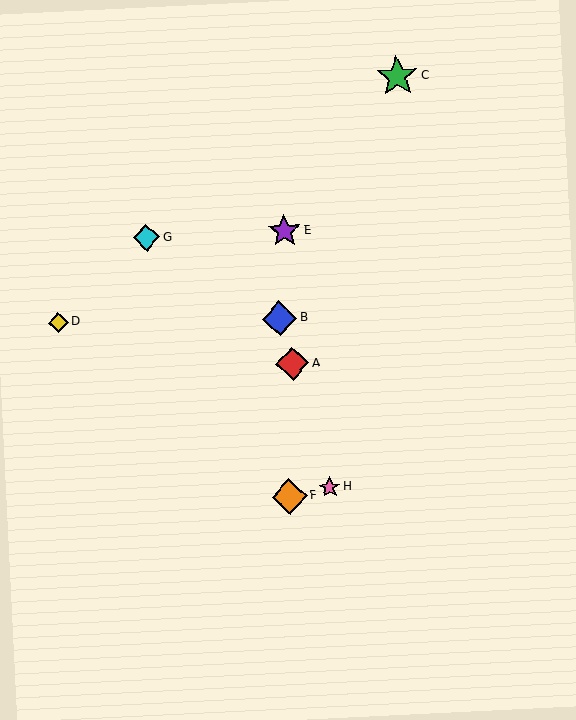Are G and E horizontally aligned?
Yes, both are at y≈238.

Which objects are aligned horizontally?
Objects E, G are aligned horizontally.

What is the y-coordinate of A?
Object A is at y≈364.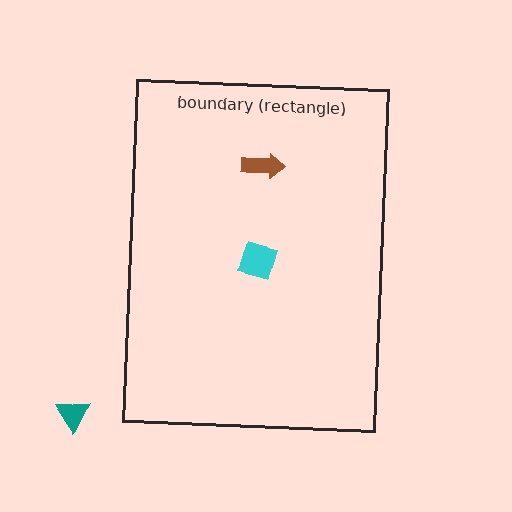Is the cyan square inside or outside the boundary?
Inside.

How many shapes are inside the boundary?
2 inside, 1 outside.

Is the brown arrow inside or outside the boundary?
Inside.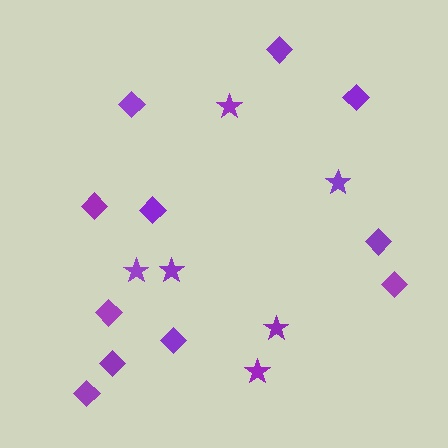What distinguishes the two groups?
There are 2 groups: one group of stars (6) and one group of diamonds (11).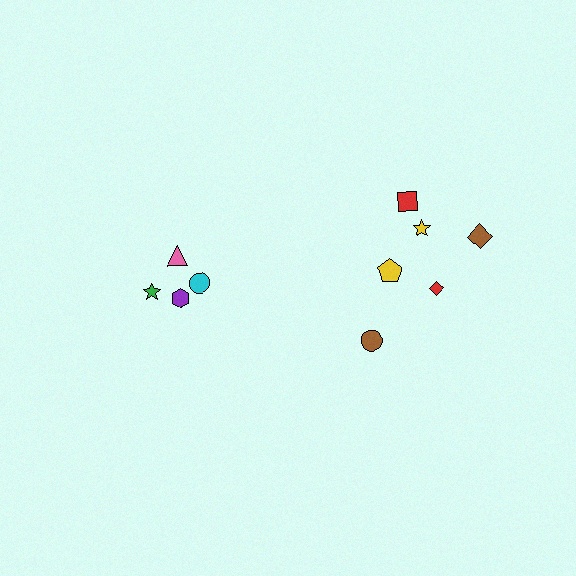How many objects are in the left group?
There are 4 objects.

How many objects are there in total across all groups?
There are 10 objects.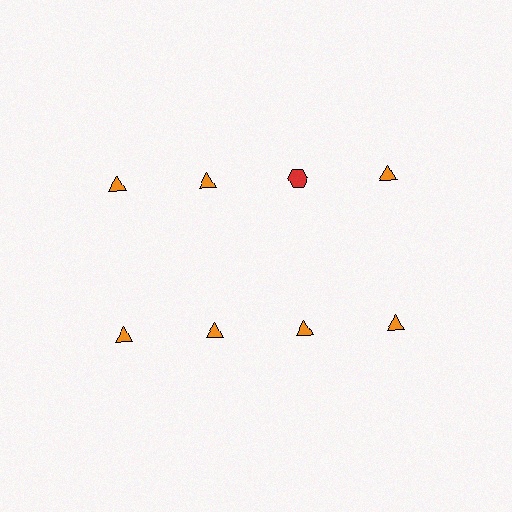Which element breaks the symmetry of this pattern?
The red hexagon in the top row, center column breaks the symmetry. All other shapes are orange triangles.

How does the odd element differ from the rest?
It differs in both color (red instead of orange) and shape (hexagon instead of triangle).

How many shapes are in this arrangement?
There are 8 shapes arranged in a grid pattern.